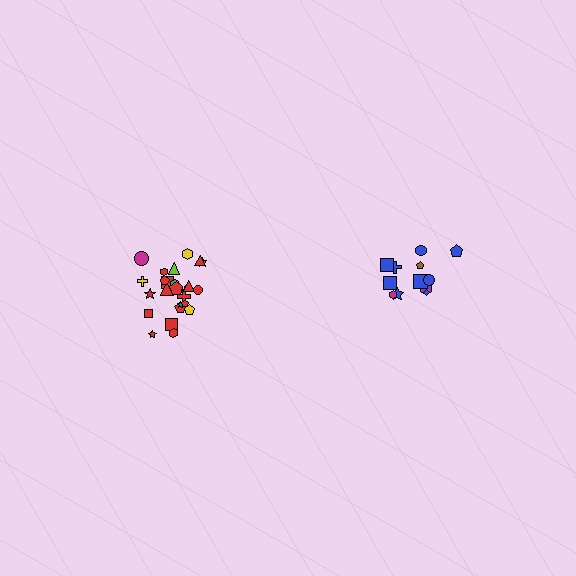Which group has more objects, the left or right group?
The left group.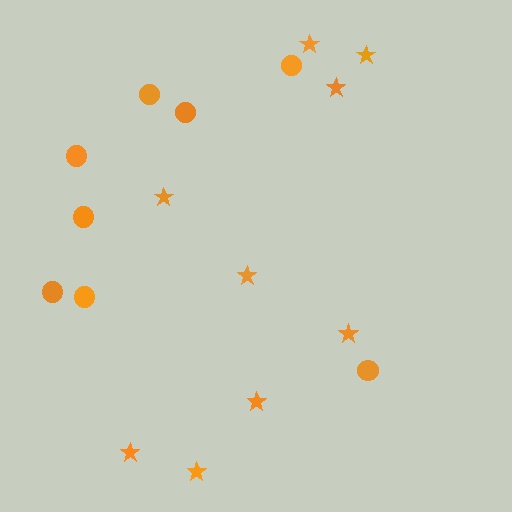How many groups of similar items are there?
There are 2 groups: one group of stars (9) and one group of circles (8).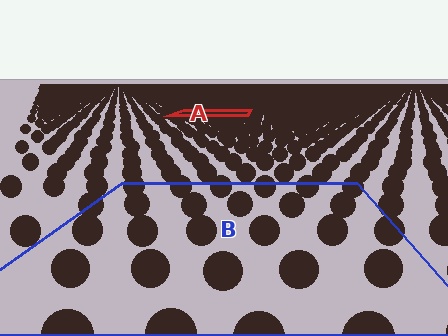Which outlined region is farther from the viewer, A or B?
Region A is farther from the viewer — the texture elements inside it appear smaller and more densely packed.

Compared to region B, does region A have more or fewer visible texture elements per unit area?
Region A has more texture elements per unit area — they are packed more densely because it is farther away.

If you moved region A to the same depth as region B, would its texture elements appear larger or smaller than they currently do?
They would appear larger. At a closer depth, the same texture elements are projected at a bigger on-screen size.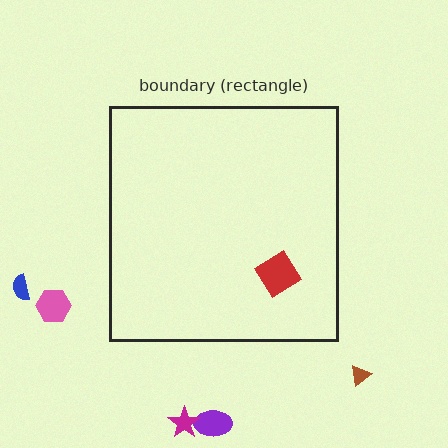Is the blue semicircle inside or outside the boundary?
Outside.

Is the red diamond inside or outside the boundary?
Inside.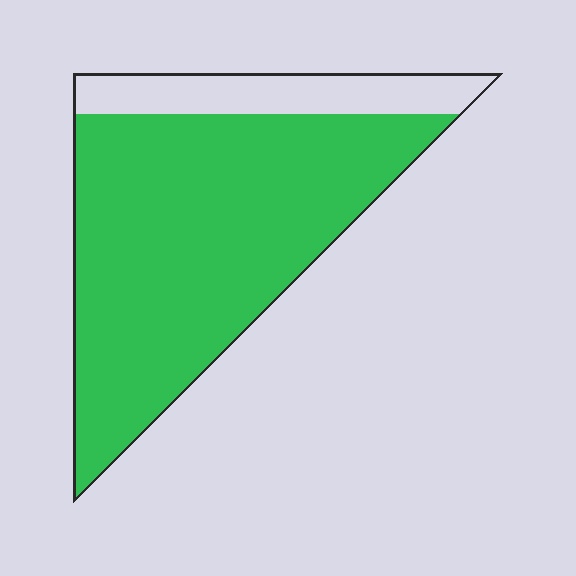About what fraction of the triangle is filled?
About five sixths (5/6).